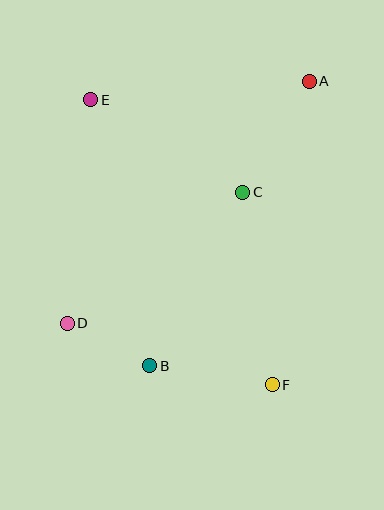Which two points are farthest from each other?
Points A and D are farthest from each other.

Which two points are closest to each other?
Points B and D are closest to each other.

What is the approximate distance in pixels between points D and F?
The distance between D and F is approximately 214 pixels.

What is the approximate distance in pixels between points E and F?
The distance between E and F is approximately 338 pixels.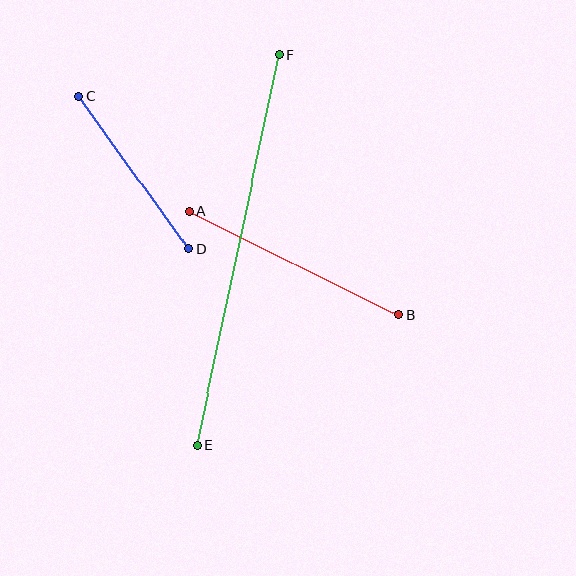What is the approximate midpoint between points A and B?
The midpoint is at approximately (294, 263) pixels.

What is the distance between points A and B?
The distance is approximately 234 pixels.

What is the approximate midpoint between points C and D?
The midpoint is at approximately (134, 173) pixels.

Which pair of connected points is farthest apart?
Points E and F are farthest apart.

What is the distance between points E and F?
The distance is approximately 399 pixels.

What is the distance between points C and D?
The distance is approximately 188 pixels.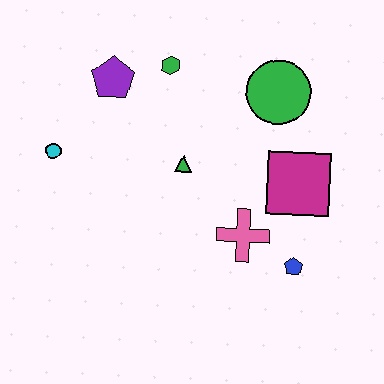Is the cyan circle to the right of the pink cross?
No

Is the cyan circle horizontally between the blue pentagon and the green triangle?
No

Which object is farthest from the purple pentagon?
The blue pentagon is farthest from the purple pentagon.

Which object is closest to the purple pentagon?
The green hexagon is closest to the purple pentagon.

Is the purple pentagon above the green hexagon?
No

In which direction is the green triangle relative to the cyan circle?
The green triangle is to the right of the cyan circle.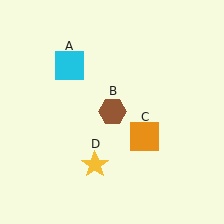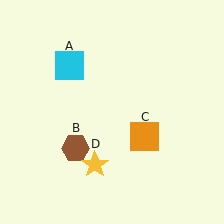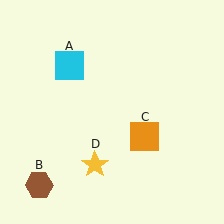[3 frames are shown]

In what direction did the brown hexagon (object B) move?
The brown hexagon (object B) moved down and to the left.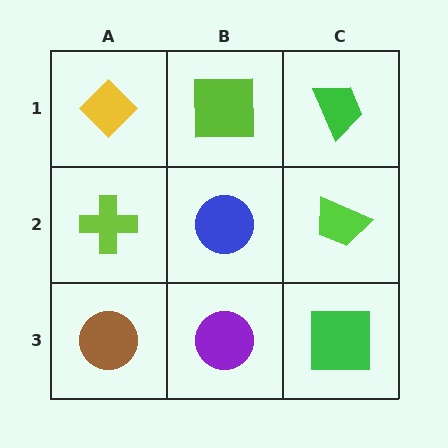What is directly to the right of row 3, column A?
A purple circle.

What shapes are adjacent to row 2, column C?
A green trapezoid (row 1, column C), a green square (row 3, column C), a blue circle (row 2, column B).